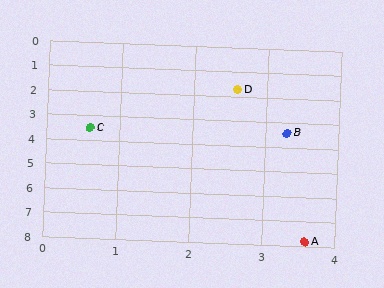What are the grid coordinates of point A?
Point A is at approximately (3.6, 7.8).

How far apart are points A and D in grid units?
Points A and D are about 6.2 grid units apart.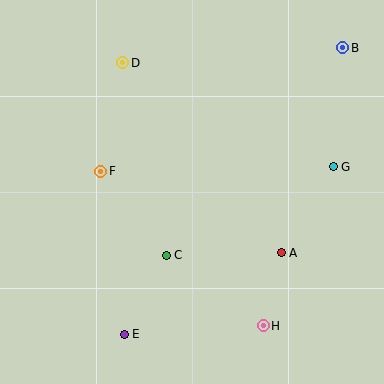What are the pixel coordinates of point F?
Point F is at (101, 171).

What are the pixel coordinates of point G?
Point G is at (333, 167).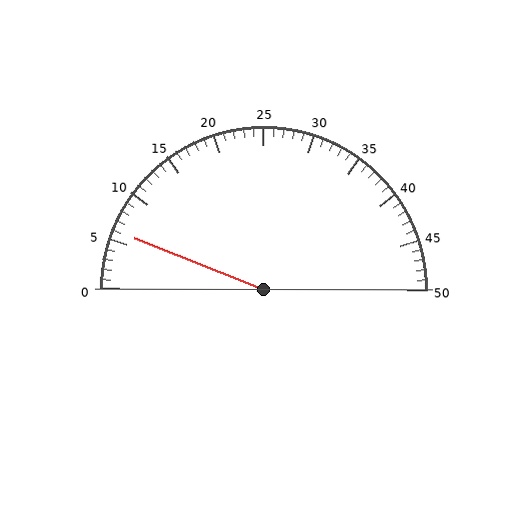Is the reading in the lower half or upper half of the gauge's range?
The reading is in the lower half of the range (0 to 50).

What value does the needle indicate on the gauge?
The needle indicates approximately 6.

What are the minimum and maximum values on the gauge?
The gauge ranges from 0 to 50.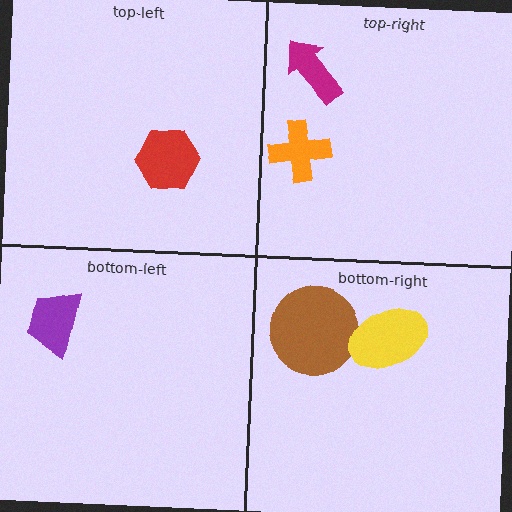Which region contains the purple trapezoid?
The bottom-left region.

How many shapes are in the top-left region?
1.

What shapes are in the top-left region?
The red hexagon.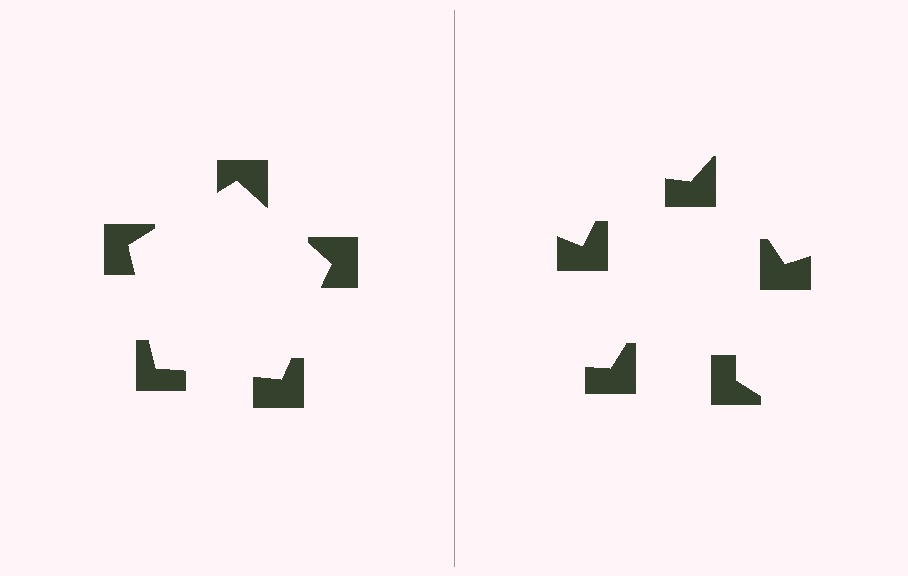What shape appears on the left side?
An illusory pentagon.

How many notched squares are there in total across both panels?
10 — 5 on each side.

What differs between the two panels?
The notched squares are positioned identically on both sides; only the wedge orientations differ. On the left they align to a pentagon; on the right they are misaligned.